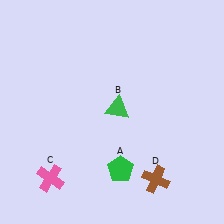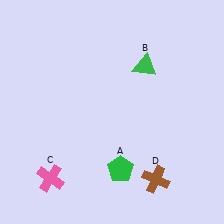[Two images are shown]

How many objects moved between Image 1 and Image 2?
1 object moved between the two images.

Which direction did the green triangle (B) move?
The green triangle (B) moved up.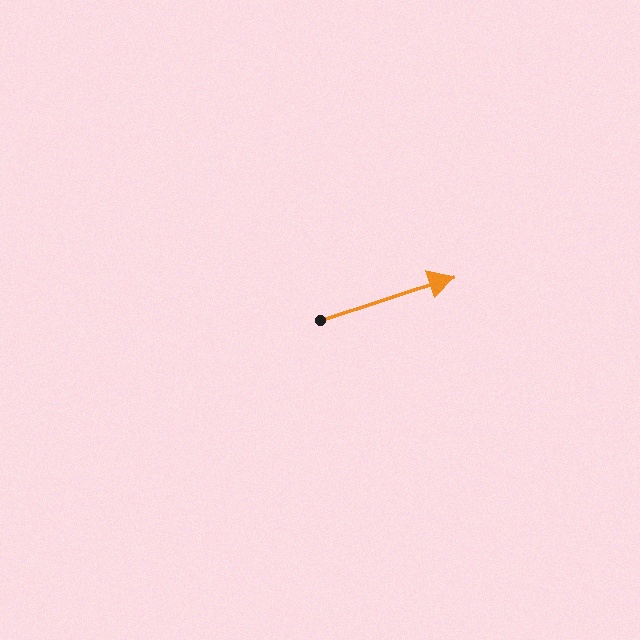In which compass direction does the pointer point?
East.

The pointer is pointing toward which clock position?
Roughly 2 o'clock.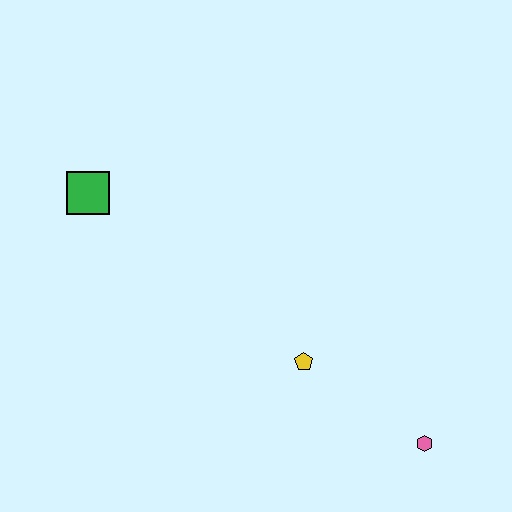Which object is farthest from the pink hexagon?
The green square is farthest from the pink hexagon.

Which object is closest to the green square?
The yellow pentagon is closest to the green square.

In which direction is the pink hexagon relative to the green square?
The pink hexagon is to the right of the green square.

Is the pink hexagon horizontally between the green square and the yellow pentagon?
No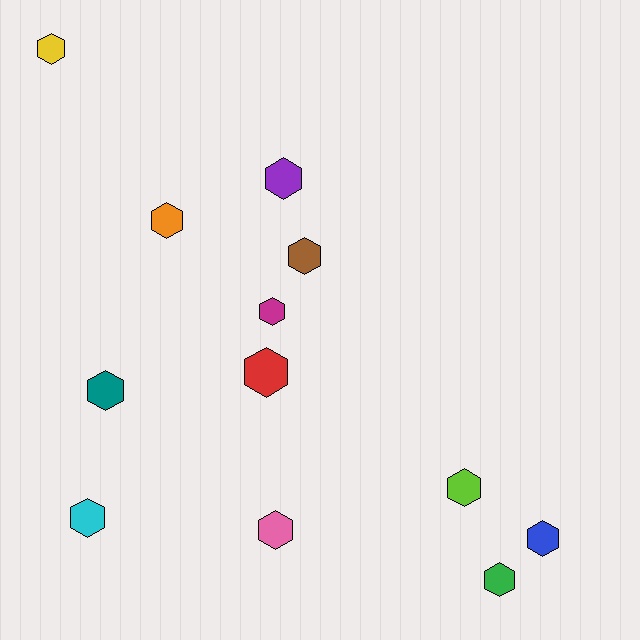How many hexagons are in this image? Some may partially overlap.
There are 12 hexagons.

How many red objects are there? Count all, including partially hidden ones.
There is 1 red object.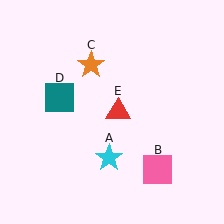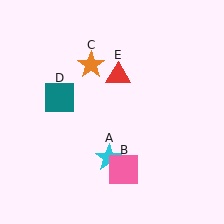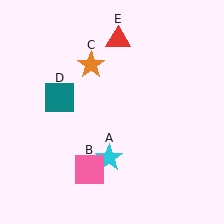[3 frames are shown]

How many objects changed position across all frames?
2 objects changed position: pink square (object B), red triangle (object E).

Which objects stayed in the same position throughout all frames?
Cyan star (object A) and orange star (object C) and teal square (object D) remained stationary.